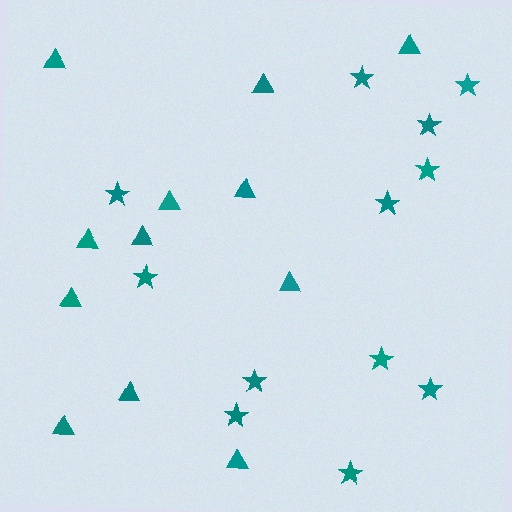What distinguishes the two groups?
There are 2 groups: one group of stars (12) and one group of triangles (12).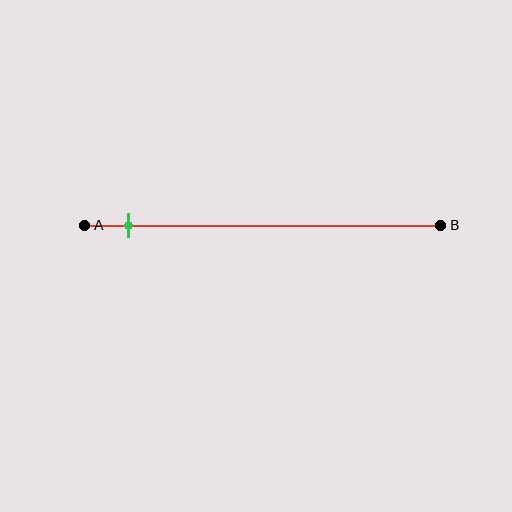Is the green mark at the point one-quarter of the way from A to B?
No, the mark is at about 10% from A, not at the 25% one-quarter point.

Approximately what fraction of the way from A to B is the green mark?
The green mark is approximately 10% of the way from A to B.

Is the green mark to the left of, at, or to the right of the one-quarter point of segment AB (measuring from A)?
The green mark is to the left of the one-quarter point of segment AB.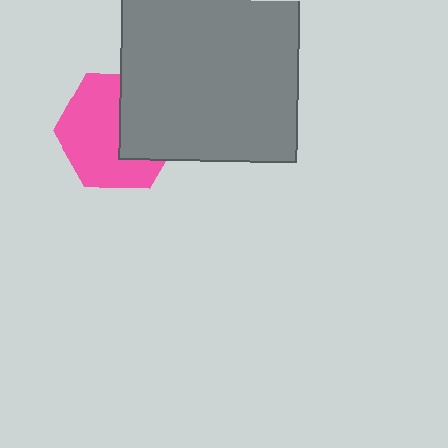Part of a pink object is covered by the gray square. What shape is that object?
It is a hexagon.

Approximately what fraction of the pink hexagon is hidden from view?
Roughly 39% of the pink hexagon is hidden behind the gray square.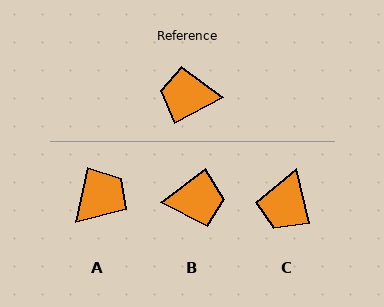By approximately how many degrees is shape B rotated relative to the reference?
Approximately 171 degrees clockwise.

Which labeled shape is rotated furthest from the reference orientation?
B, about 171 degrees away.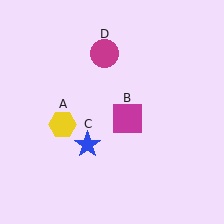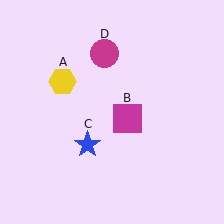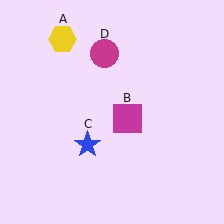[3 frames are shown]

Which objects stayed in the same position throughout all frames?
Magenta square (object B) and blue star (object C) and magenta circle (object D) remained stationary.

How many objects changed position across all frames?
1 object changed position: yellow hexagon (object A).